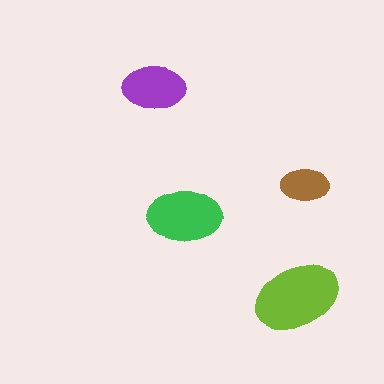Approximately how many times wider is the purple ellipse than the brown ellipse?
About 1.5 times wider.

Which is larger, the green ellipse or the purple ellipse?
The green one.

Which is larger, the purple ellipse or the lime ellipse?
The lime one.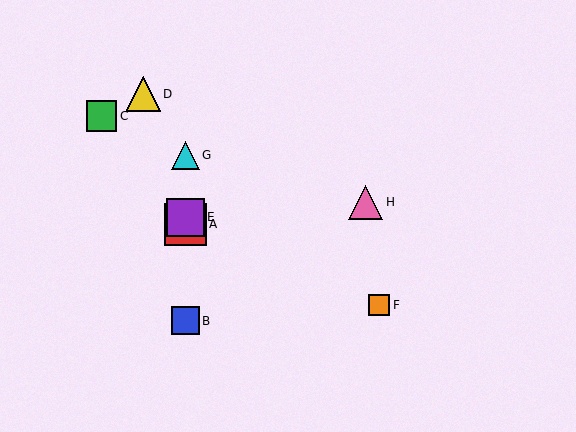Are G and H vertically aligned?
No, G is at x≈185 and H is at x≈366.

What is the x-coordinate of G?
Object G is at x≈185.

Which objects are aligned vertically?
Objects A, B, E, G are aligned vertically.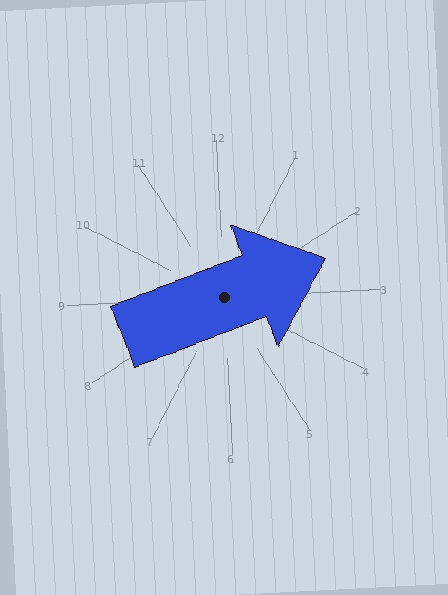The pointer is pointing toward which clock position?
Roughly 2 o'clock.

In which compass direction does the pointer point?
East.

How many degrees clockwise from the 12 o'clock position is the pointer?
Approximately 72 degrees.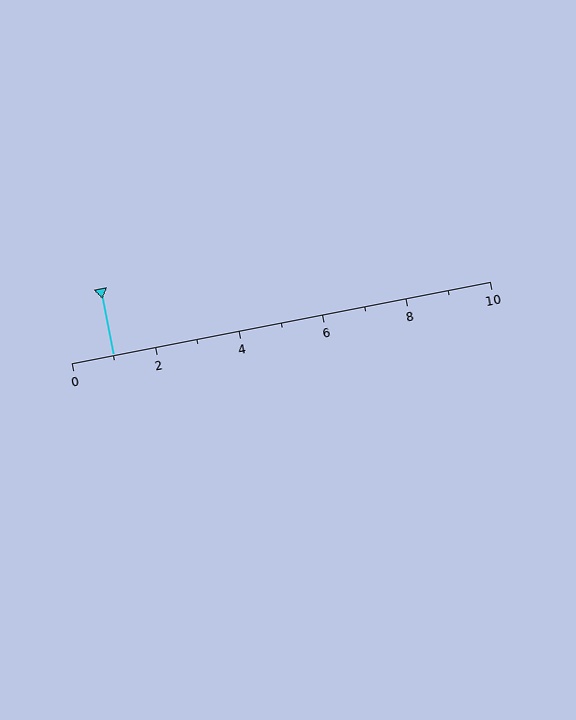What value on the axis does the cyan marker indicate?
The marker indicates approximately 1.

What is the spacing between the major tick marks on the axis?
The major ticks are spaced 2 apart.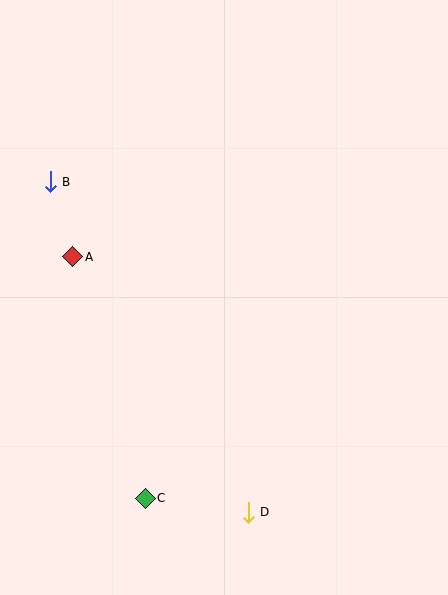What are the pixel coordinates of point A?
Point A is at (73, 257).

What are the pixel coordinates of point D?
Point D is at (248, 512).